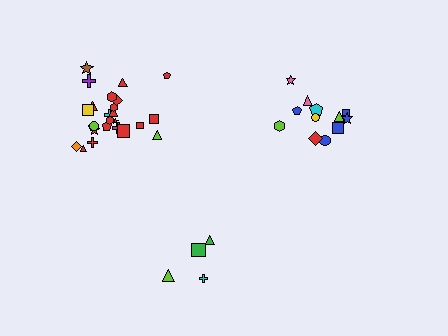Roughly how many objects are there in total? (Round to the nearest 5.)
Roughly 40 objects in total.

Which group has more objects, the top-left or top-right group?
The top-left group.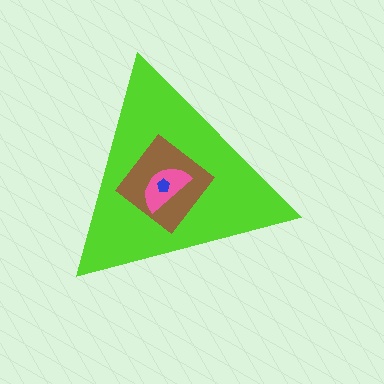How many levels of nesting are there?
4.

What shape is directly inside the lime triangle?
The brown diamond.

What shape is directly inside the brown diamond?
The pink semicircle.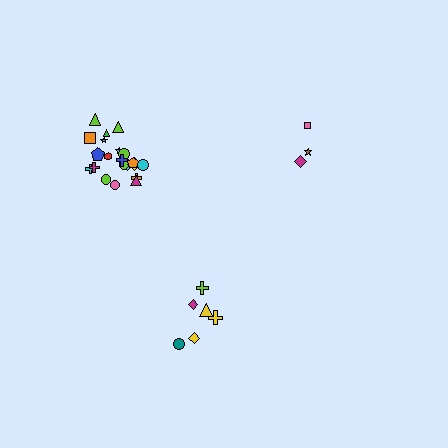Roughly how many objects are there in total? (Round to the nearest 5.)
Roughly 30 objects in total.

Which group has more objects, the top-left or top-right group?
The top-left group.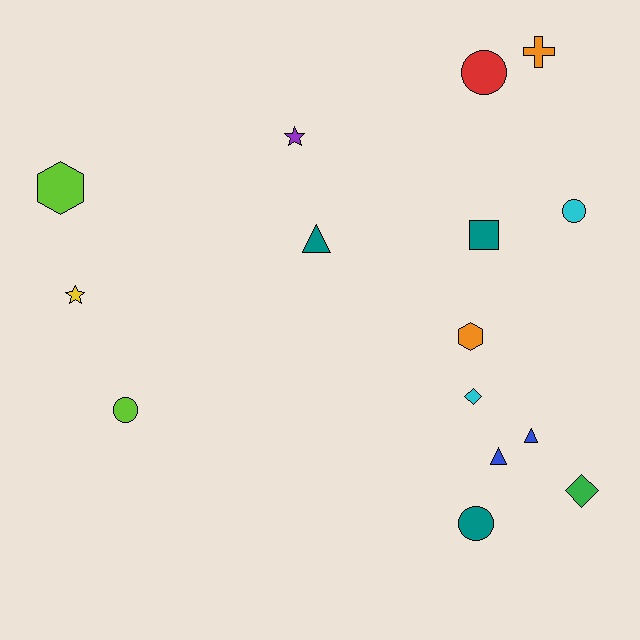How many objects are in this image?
There are 15 objects.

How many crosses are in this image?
There is 1 cross.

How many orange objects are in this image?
There are 2 orange objects.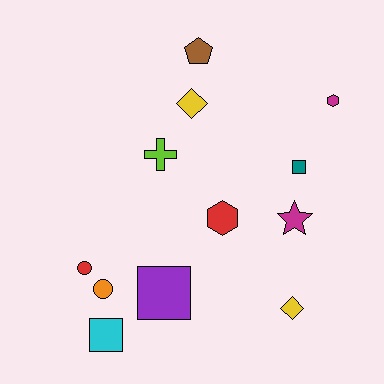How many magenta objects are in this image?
There are 2 magenta objects.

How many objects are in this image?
There are 12 objects.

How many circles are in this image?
There are 2 circles.